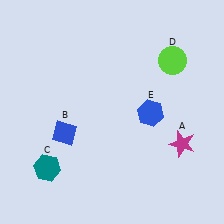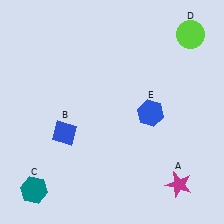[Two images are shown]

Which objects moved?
The objects that moved are: the magenta star (A), the teal hexagon (C), the lime circle (D).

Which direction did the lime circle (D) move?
The lime circle (D) moved up.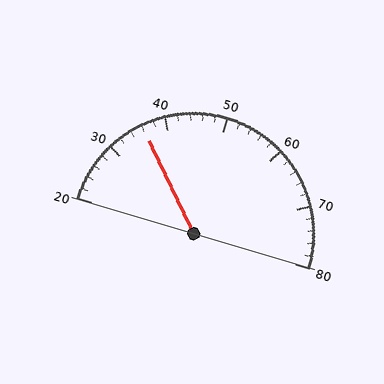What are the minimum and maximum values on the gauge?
The gauge ranges from 20 to 80.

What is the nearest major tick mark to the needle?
The nearest major tick mark is 40.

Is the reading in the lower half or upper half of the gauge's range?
The reading is in the lower half of the range (20 to 80).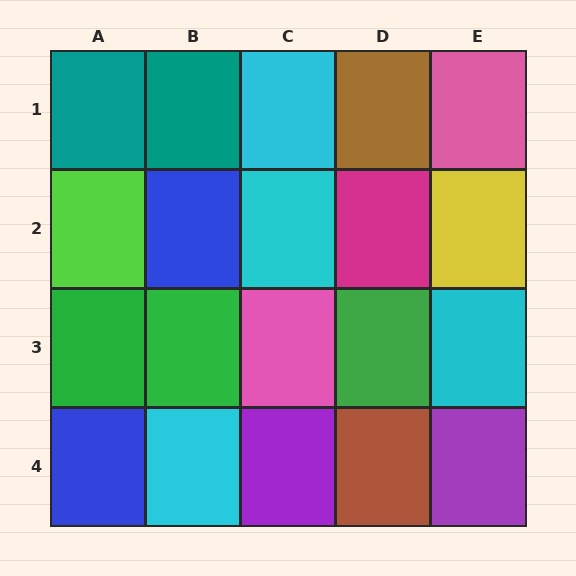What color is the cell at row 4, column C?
Purple.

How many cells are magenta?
1 cell is magenta.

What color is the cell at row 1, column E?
Pink.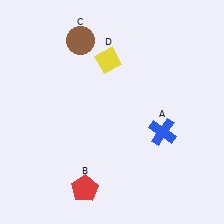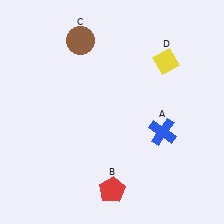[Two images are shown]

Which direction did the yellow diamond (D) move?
The yellow diamond (D) moved right.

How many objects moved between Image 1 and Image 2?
2 objects moved between the two images.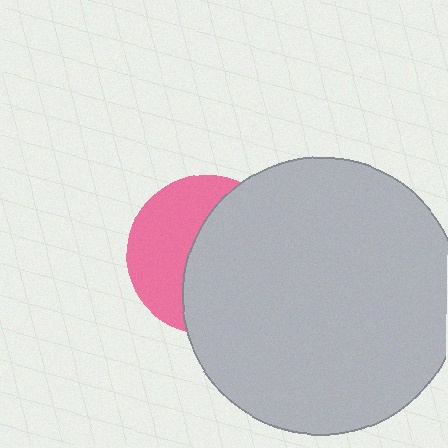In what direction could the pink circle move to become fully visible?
The pink circle could move left. That would shift it out from behind the light gray circle entirely.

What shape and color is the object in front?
The object in front is a light gray circle.